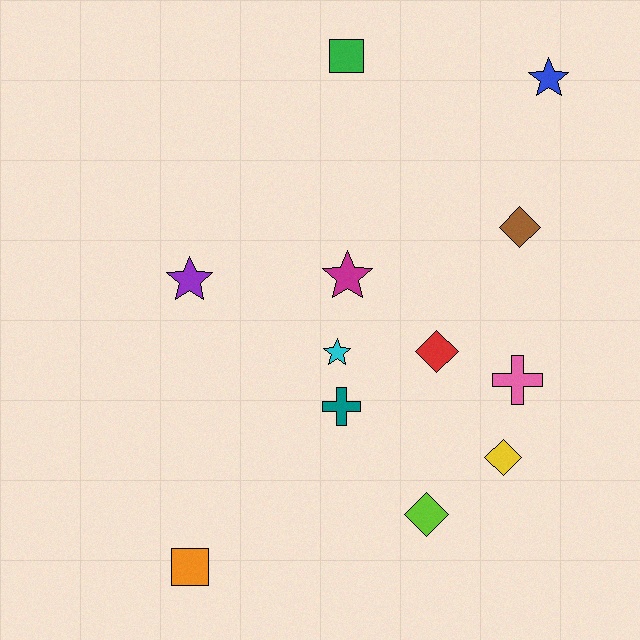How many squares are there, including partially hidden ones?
There are 2 squares.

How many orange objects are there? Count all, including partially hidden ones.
There is 1 orange object.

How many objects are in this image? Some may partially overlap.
There are 12 objects.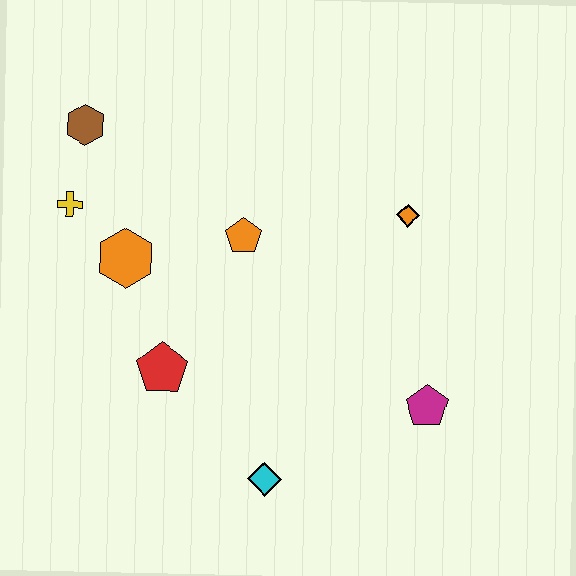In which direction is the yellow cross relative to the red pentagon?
The yellow cross is above the red pentagon.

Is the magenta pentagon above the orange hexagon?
No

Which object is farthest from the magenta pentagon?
The brown hexagon is farthest from the magenta pentagon.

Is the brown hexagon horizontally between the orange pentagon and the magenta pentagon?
No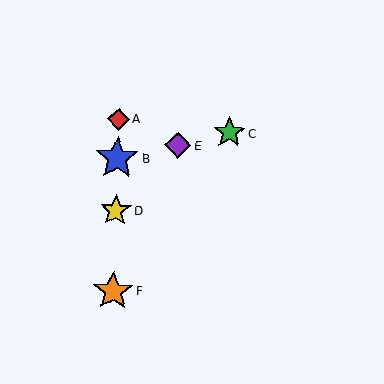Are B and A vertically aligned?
Yes, both are at x≈117.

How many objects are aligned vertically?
4 objects (A, B, D, F) are aligned vertically.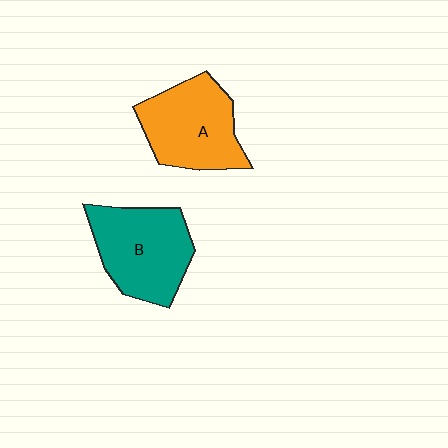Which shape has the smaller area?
Shape A (orange).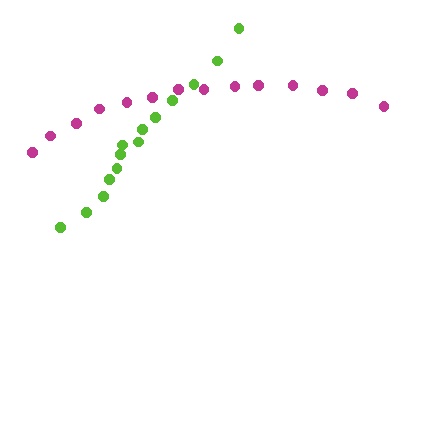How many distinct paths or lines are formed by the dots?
There are 2 distinct paths.